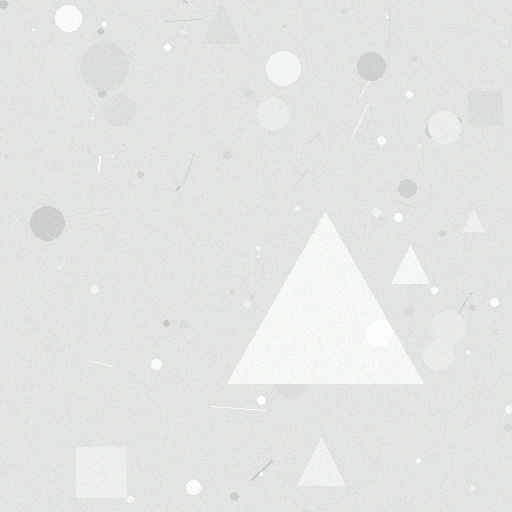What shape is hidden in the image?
A triangle is hidden in the image.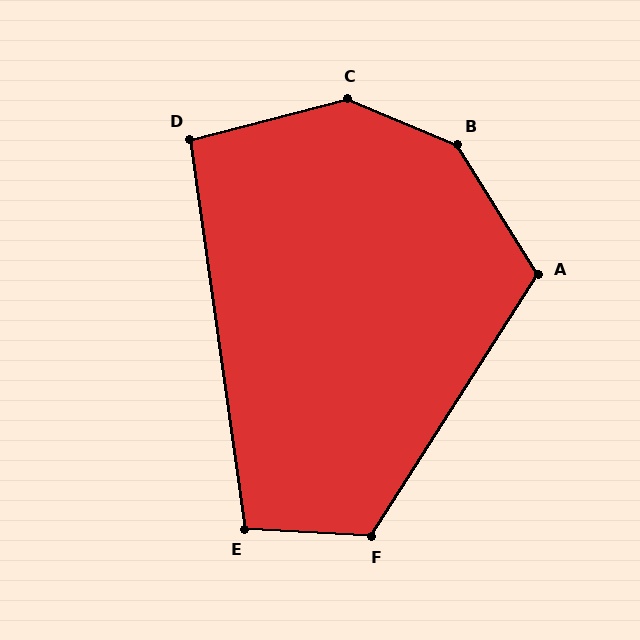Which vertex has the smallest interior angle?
D, at approximately 96 degrees.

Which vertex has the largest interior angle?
B, at approximately 144 degrees.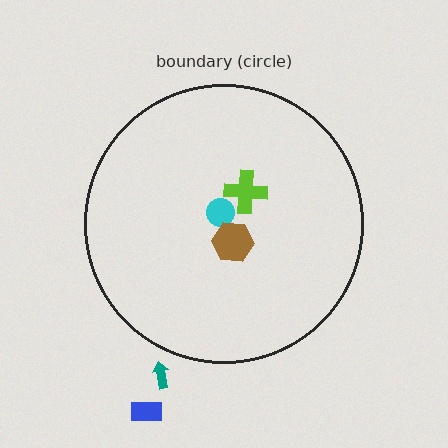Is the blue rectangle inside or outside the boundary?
Outside.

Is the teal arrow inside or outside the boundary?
Outside.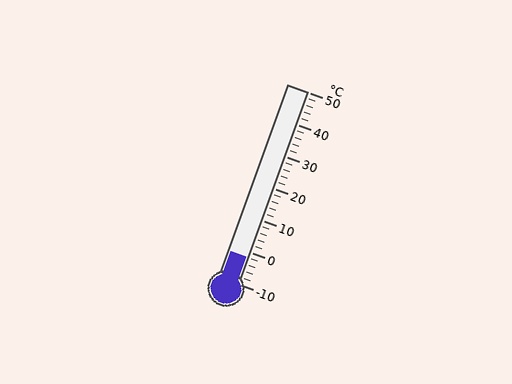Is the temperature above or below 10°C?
The temperature is below 10°C.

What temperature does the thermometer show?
The thermometer shows approximately -2°C.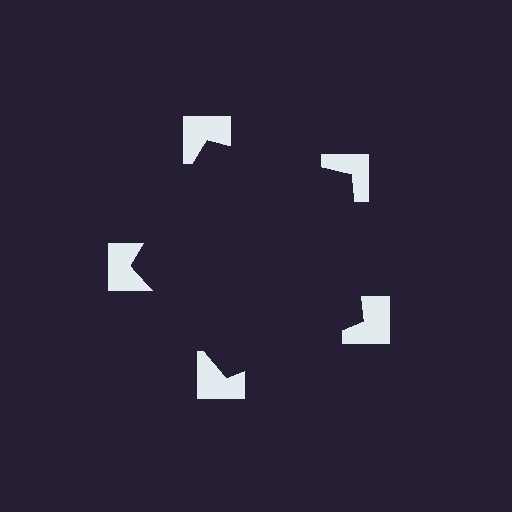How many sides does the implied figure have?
5 sides.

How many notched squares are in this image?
There are 5 — one at each vertex of the illusory pentagon.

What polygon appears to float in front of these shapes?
An illusory pentagon — its edges are inferred from the aligned wedge cuts in the notched squares, not physically drawn.